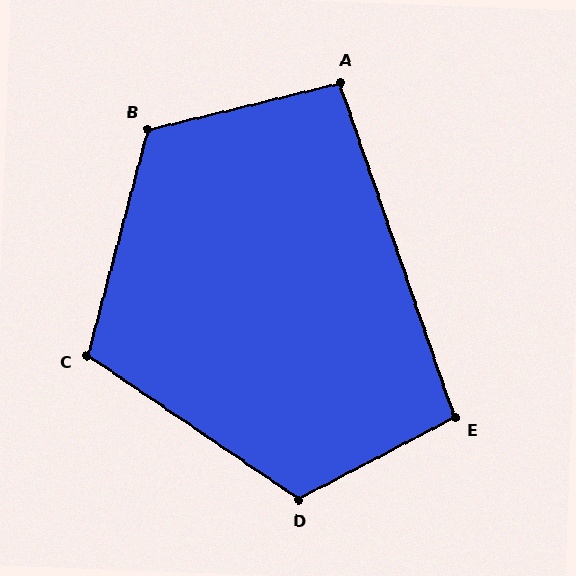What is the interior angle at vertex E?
Approximately 98 degrees (obtuse).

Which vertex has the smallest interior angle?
A, at approximately 95 degrees.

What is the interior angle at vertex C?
Approximately 109 degrees (obtuse).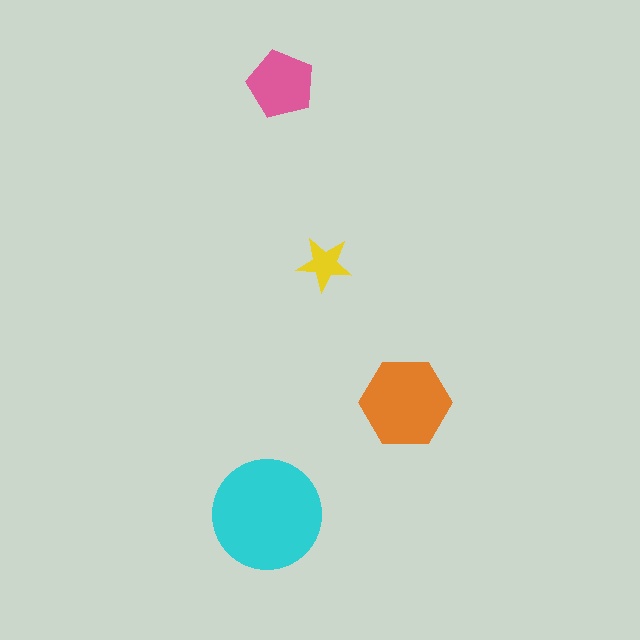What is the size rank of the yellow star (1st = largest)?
4th.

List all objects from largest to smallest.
The cyan circle, the orange hexagon, the pink pentagon, the yellow star.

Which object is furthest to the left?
The cyan circle is leftmost.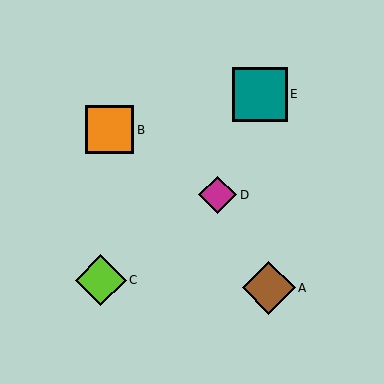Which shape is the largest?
The teal square (labeled E) is the largest.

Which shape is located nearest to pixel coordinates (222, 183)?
The magenta diamond (labeled D) at (218, 195) is nearest to that location.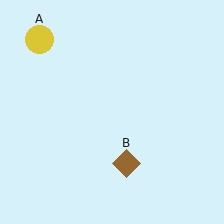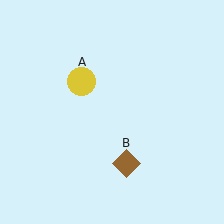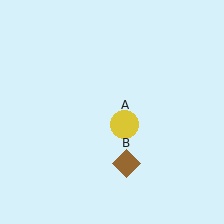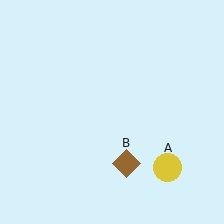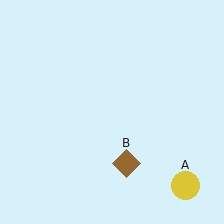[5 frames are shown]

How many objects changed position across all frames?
1 object changed position: yellow circle (object A).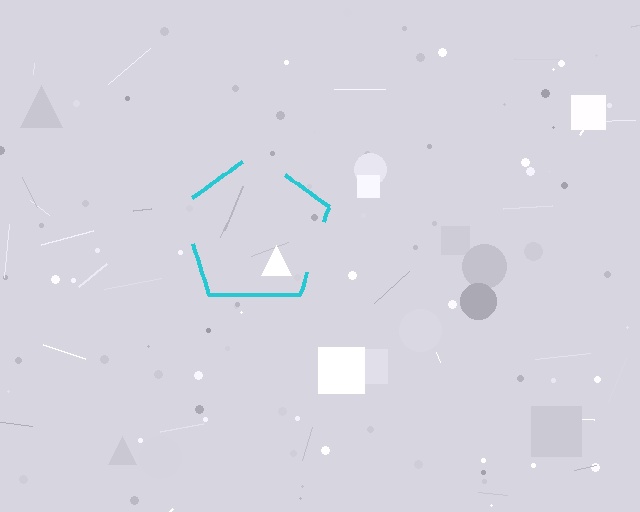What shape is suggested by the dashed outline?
The dashed outline suggests a pentagon.